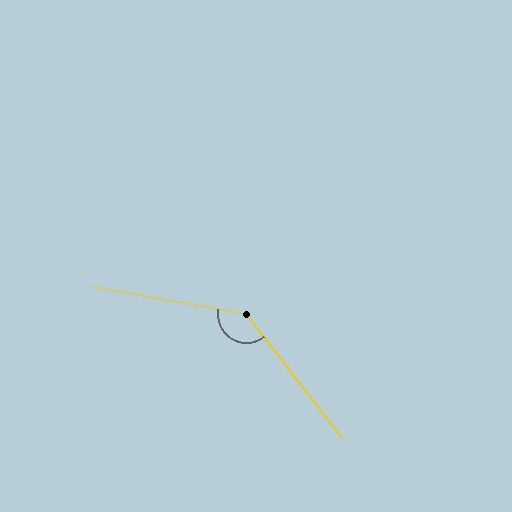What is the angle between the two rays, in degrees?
Approximately 138 degrees.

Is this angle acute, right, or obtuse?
It is obtuse.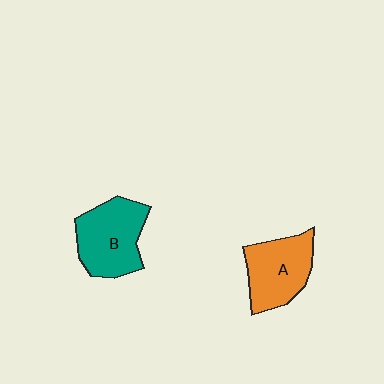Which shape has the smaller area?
Shape A (orange).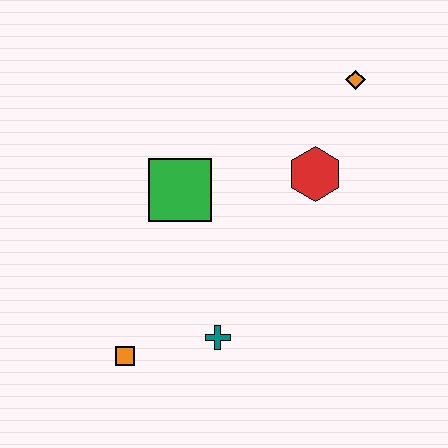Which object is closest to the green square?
The red hexagon is closest to the green square.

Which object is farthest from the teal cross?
The orange diamond is farthest from the teal cross.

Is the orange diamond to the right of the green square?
Yes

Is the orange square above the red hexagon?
No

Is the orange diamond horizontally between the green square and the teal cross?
No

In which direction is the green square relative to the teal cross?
The green square is above the teal cross.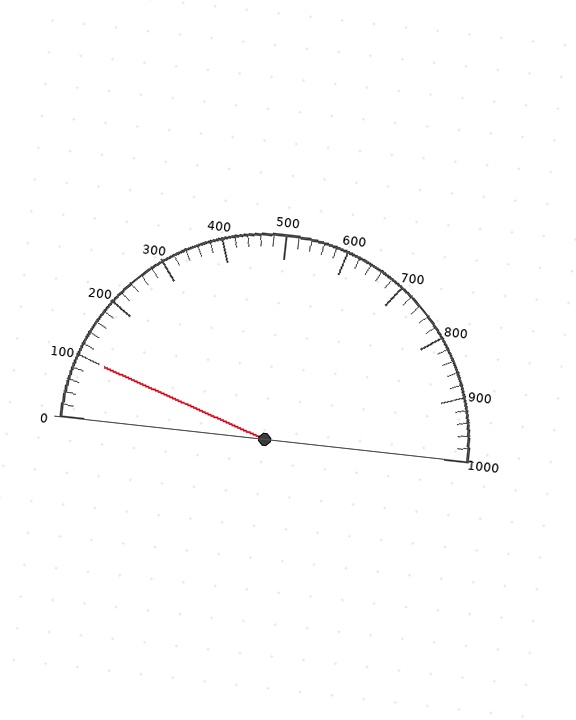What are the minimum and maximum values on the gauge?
The gauge ranges from 0 to 1000.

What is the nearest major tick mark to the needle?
The nearest major tick mark is 100.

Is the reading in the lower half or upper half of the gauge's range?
The reading is in the lower half of the range (0 to 1000).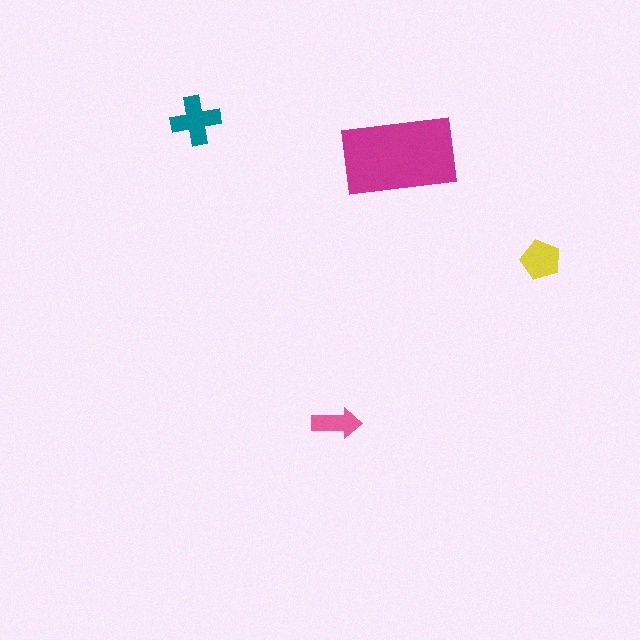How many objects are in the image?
There are 4 objects in the image.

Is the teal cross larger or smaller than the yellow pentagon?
Larger.